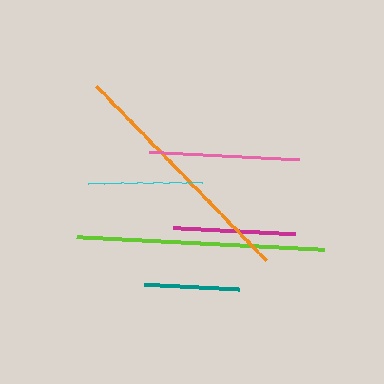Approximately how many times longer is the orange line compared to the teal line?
The orange line is approximately 2.5 times the length of the teal line.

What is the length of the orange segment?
The orange segment is approximately 243 pixels long.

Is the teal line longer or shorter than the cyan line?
The cyan line is longer than the teal line.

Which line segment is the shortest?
The teal line is the shortest at approximately 95 pixels.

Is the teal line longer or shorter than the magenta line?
The magenta line is longer than the teal line.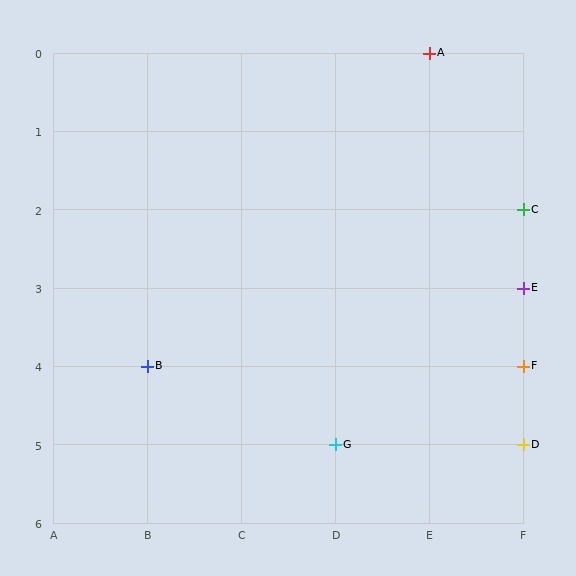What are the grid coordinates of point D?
Point D is at grid coordinates (F, 5).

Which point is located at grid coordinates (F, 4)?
Point F is at (F, 4).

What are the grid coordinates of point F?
Point F is at grid coordinates (F, 4).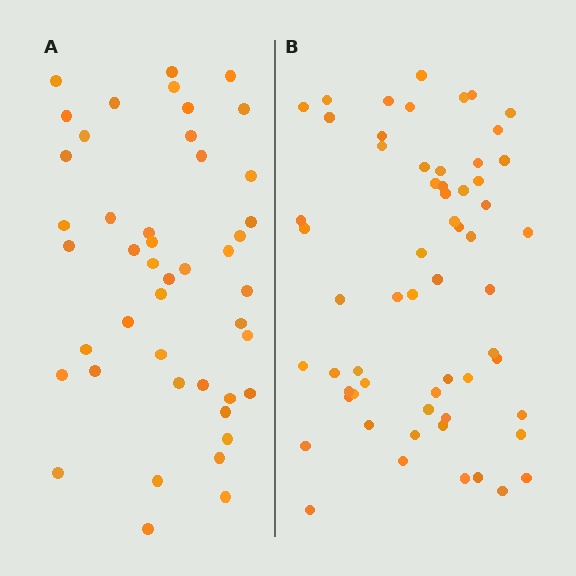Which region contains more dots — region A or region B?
Region B (the right region) has more dots.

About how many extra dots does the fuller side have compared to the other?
Region B has approximately 15 more dots than region A.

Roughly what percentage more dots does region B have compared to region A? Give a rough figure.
About 35% more.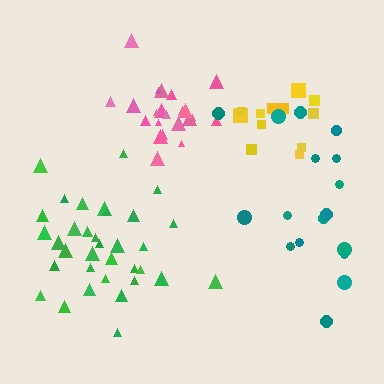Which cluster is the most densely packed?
Pink.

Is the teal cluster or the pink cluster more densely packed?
Pink.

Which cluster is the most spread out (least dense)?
Teal.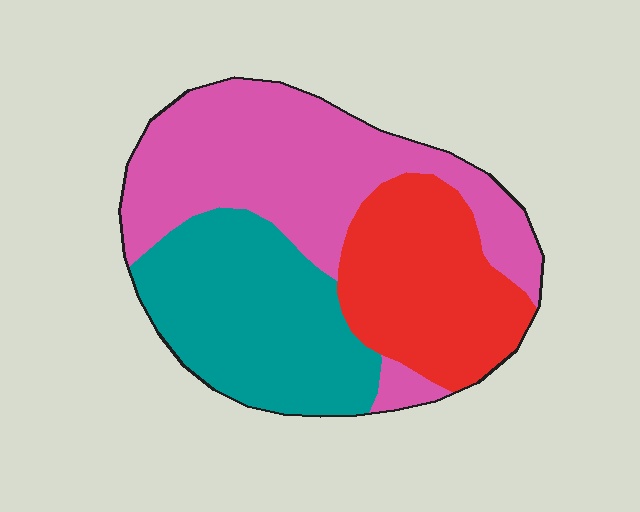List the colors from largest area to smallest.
From largest to smallest: pink, teal, red.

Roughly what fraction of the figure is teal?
Teal covers about 30% of the figure.